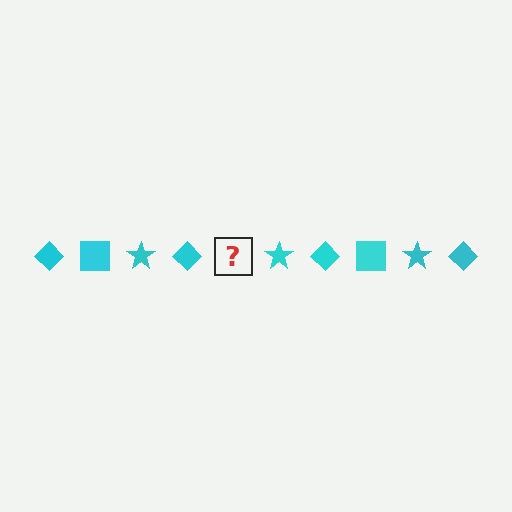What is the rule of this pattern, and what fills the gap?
The rule is that the pattern cycles through diamond, square, star shapes in cyan. The gap should be filled with a cyan square.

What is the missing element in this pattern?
The missing element is a cyan square.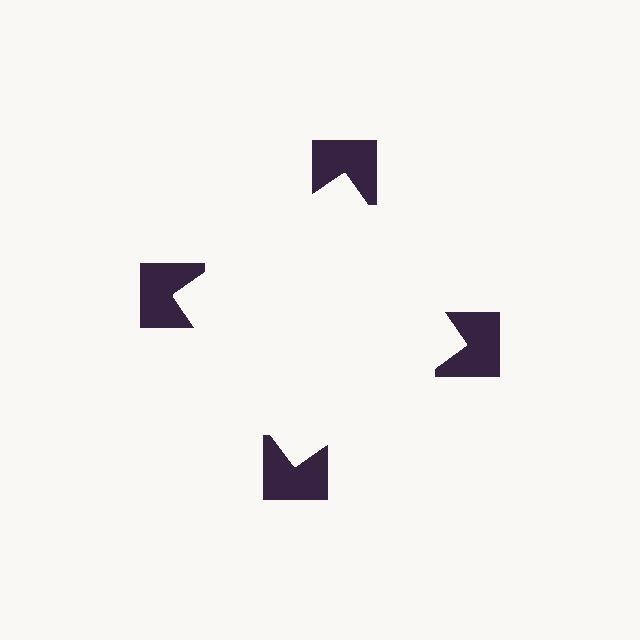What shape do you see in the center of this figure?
An illusory square — its edges are inferred from the aligned wedge cuts in the notched squares, not physically drawn.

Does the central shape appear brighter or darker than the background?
It typically appears slightly brighter than the background, even though no actual brightness change is drawn.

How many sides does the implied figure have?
4 sides.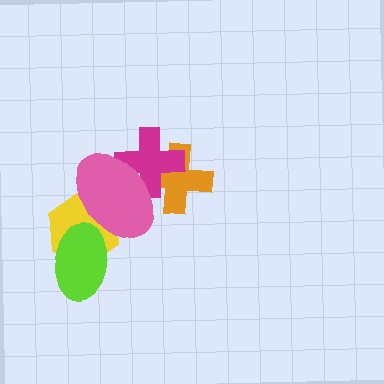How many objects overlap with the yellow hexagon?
2 objects overlap with the yellow hexagon.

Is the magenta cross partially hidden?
Yes, it is partially covered by another shape.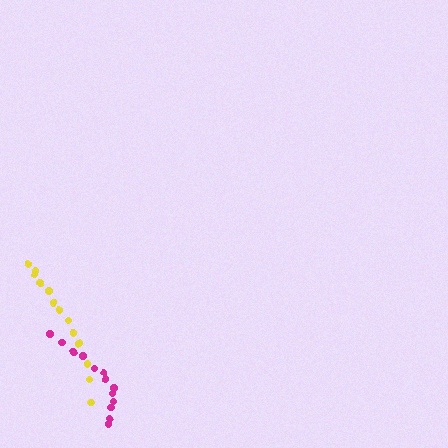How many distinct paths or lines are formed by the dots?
There are 2 distinct paths.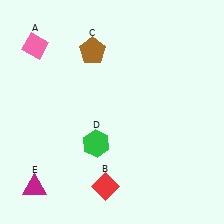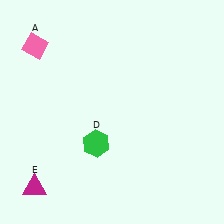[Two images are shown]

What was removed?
The red diamond (B), the brown pentagon (C) were removed in Image 2.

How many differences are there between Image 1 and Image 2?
There are 2 differences between the two images.